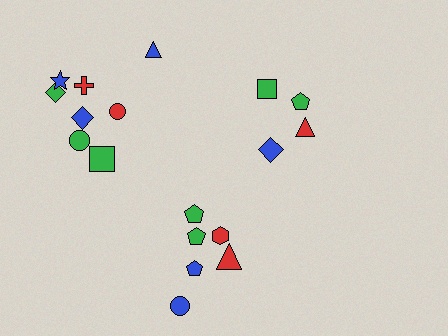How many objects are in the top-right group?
There are 4 objects.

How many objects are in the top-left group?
There are 8 objects.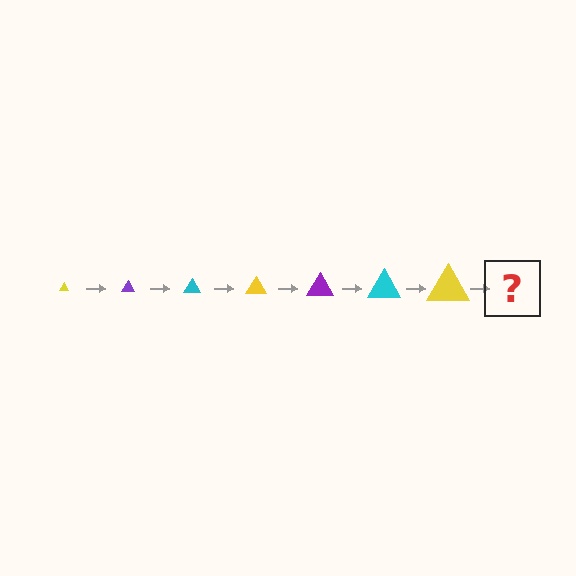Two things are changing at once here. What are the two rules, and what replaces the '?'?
The two rules are that the triangle grows larger each step and the color cycles through yellow, purple, and cyan. The '?' should be a purple triangle, larger than the previous one.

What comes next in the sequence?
The next element should be a purple triangle, larger than the previous one.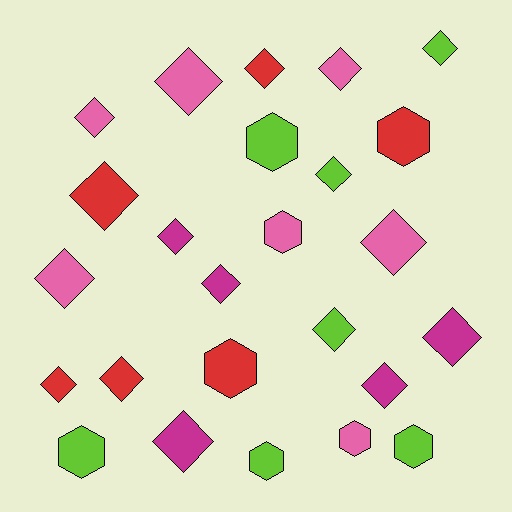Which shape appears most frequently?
Diamond, with 17 objects.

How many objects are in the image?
There are 25 objects.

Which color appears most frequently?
Pink, with 7 objects.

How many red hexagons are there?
There are 2 red hexagons.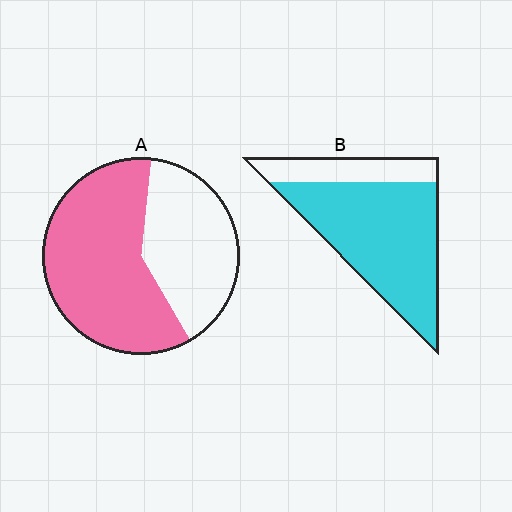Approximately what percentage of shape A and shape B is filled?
A is approximately 60% and B is approximately 75%.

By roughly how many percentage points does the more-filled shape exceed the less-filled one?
By roughly 15 percentage points (B over A).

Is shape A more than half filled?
Yes.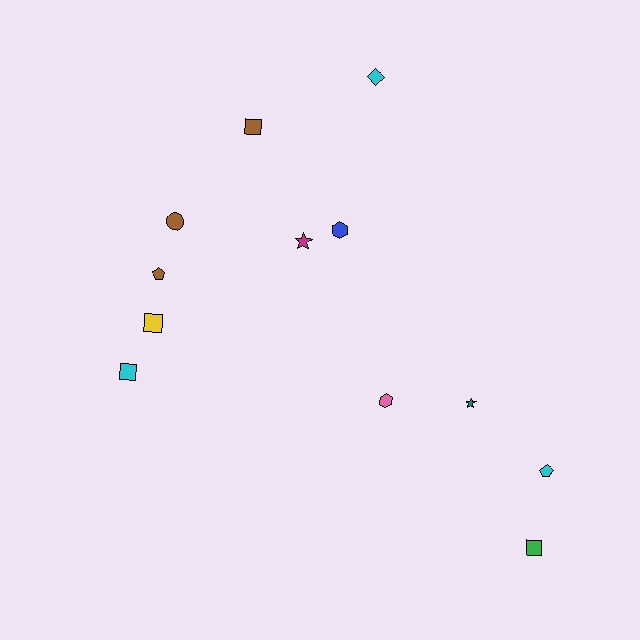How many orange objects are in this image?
There are no orange objects.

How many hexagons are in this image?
There are 2 hexagons.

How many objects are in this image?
There are 12 objects.